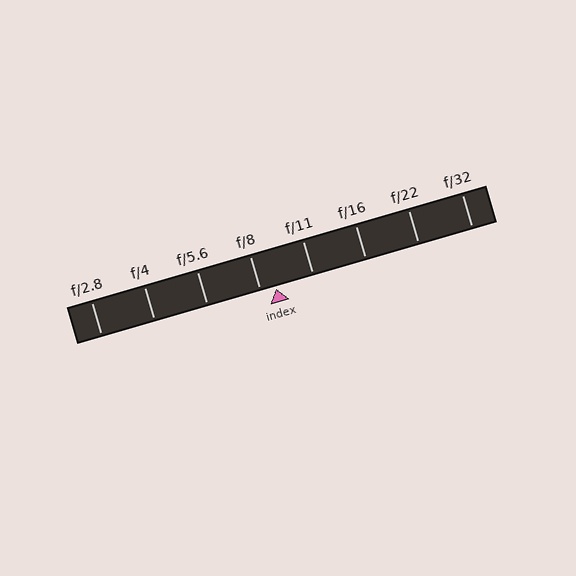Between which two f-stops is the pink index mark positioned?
The index mark is between f/8 and f/11.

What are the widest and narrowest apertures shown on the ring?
The widest aperture shown is f/2.8 and the narrowest is f/32.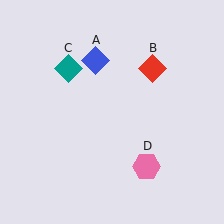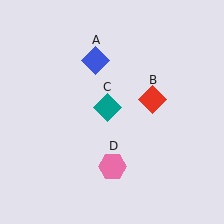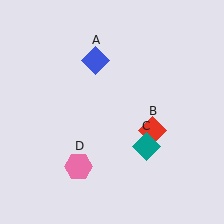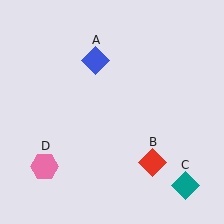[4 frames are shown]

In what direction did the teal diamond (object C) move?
The teal diamond (object C) moved down and to the right.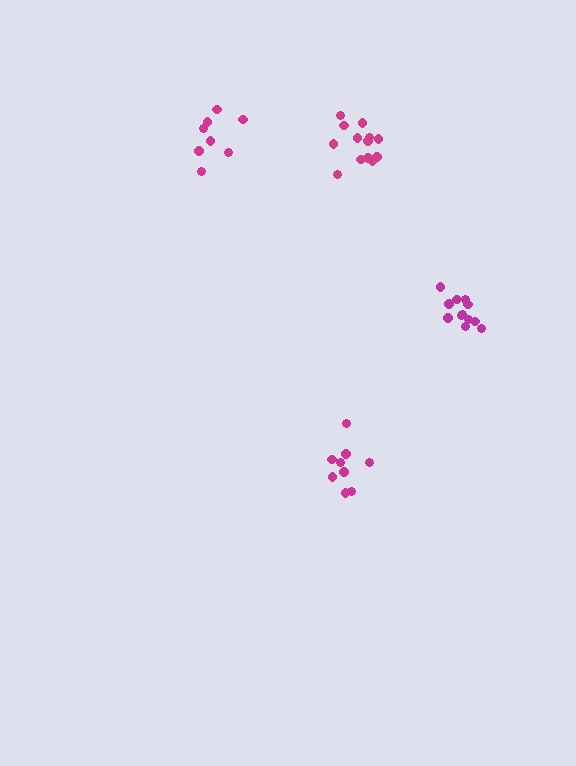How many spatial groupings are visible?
There are 4 spatial groupings.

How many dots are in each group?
Group 1: 12 dots, Group 2: 9 dots, Group 3: 8 dots, Group 4: 13 dots (42 total).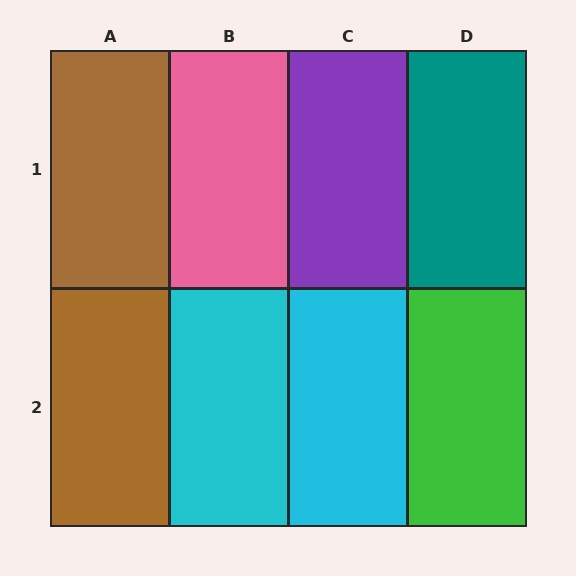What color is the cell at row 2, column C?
Cyan.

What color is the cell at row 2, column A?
Brown.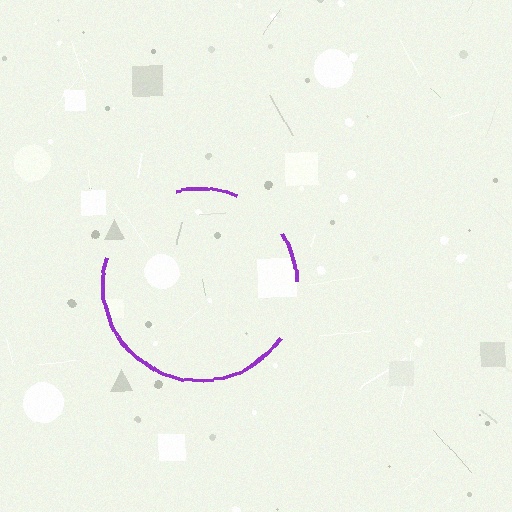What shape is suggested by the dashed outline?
The dashed outline suggests a circle.